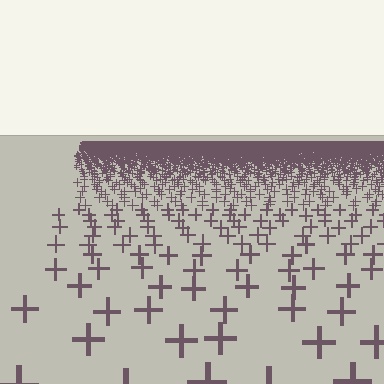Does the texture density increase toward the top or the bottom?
Density increases toward the top.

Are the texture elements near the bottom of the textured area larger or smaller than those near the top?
Larger. Near the bottom, elements are closer to the viewer and appear at a bigger on-screen size.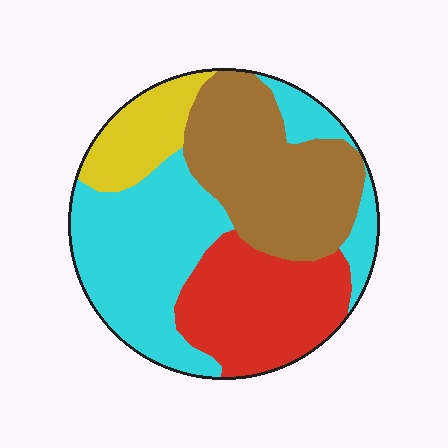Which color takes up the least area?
Yellow, at roughly 10%.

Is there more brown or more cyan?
Cyan.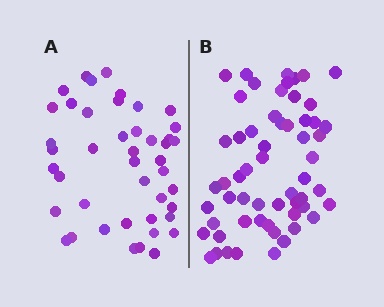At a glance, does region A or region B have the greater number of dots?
Region B (the right region) has more dots.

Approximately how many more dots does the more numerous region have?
Region B has approximately 15 more dots than region A.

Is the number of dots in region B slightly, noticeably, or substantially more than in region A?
Region B has noticeably more, but not dramatically so. The ratio is roughly 1.3 to 1.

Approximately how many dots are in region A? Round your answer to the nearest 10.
About 40 dots. (The exact count is 44, which rounds to 40.)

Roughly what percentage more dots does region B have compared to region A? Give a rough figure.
About 30% more.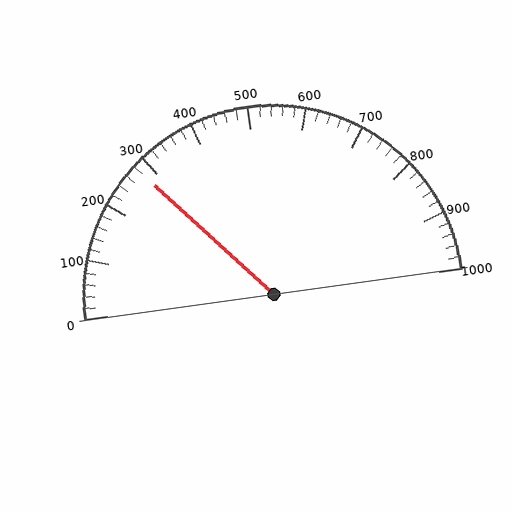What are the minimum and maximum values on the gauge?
The gauge ranges from 0 to 1000.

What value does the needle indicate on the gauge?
The needle indicates approximately 280.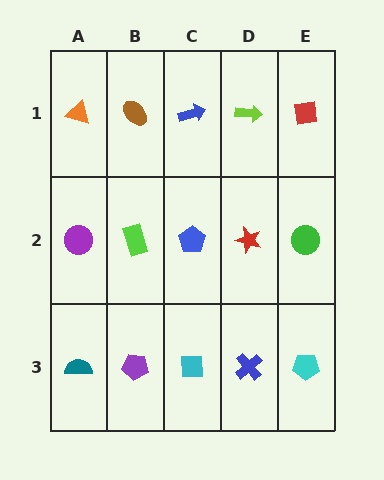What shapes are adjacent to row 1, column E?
A green circle (row 2, column E), a lime arrow (row 1, column D).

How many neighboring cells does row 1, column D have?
3.